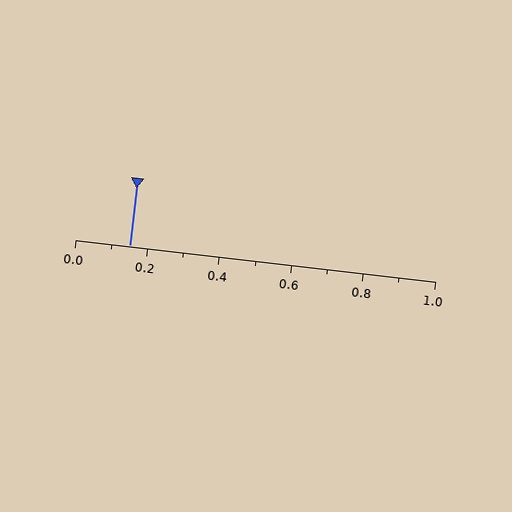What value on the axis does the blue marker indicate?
The marker indicates approximately 0.15.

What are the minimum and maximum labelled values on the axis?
The axis runs from 0.0 to 1.0.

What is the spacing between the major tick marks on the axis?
The major ticks are spaced 0.2 apart.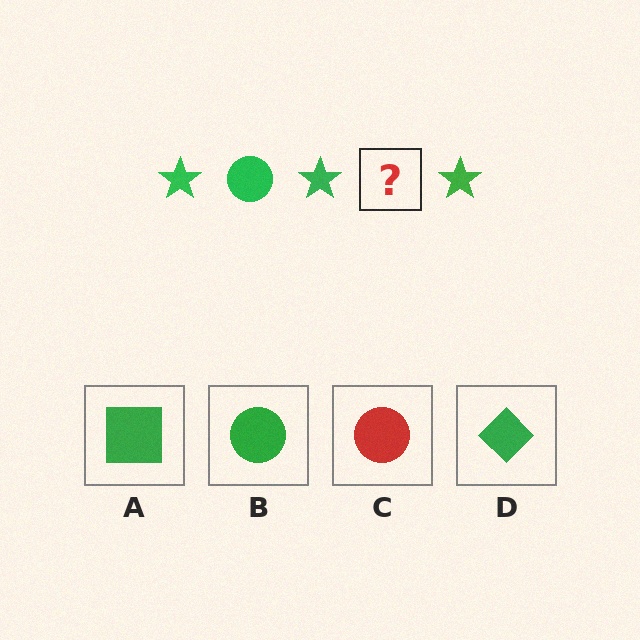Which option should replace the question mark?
Option B.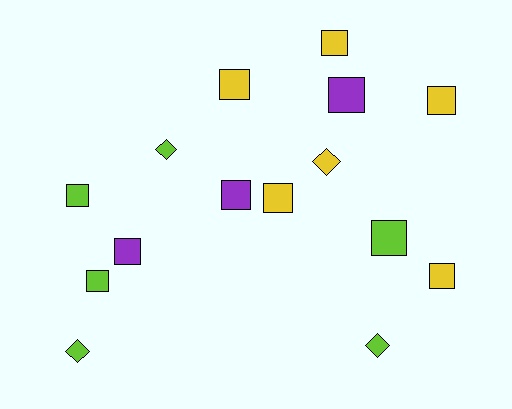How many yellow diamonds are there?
There is 1 yellow diamond.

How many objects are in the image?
There are 15 objects.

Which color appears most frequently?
Lime, with 6 objects.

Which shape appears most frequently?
Square, with 11 objects.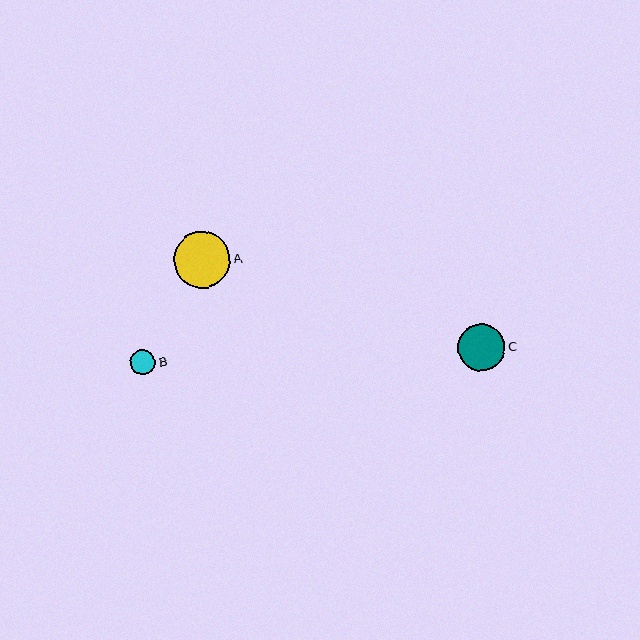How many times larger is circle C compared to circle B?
Circle C is approximately 1.9 times the size of circle B.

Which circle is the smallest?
Circle B is the smallest with a size of approximately 25 pixels.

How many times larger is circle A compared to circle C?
Circle A is approximately 1.2 times the size of circle C.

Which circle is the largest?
Circle A is the largest with a size of approximately 56 pixels.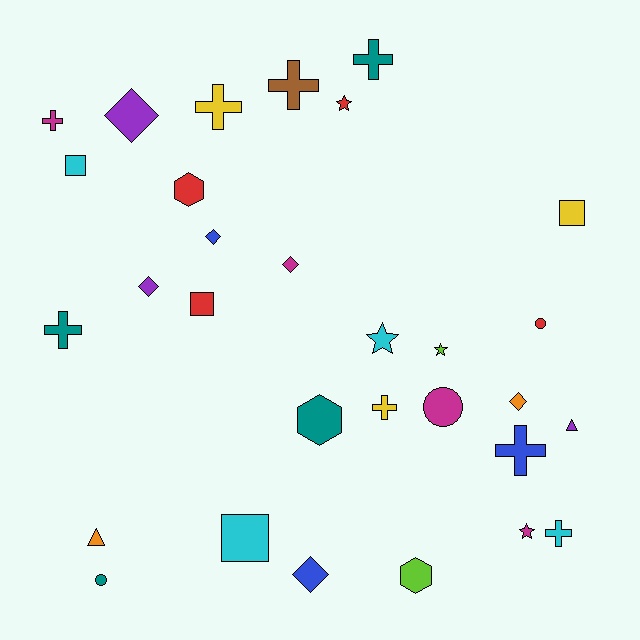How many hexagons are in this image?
There are 3 hexagons.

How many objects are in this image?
There are 30 objects.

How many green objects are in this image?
There are no green objects.